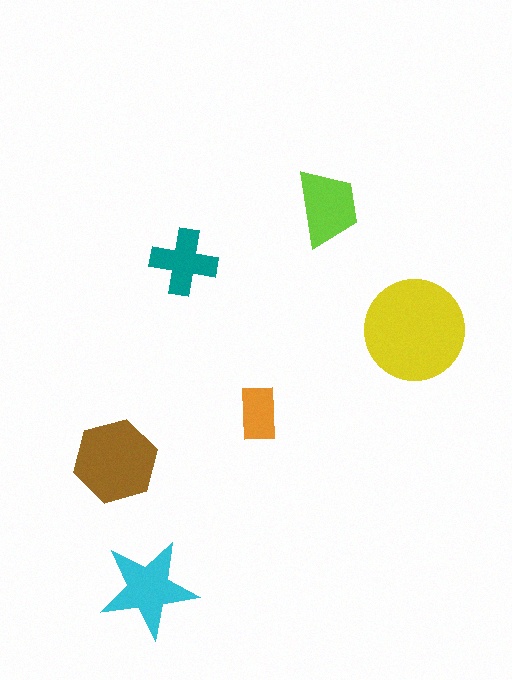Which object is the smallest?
The orange rectangle.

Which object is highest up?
The lime trapezoid is topmost.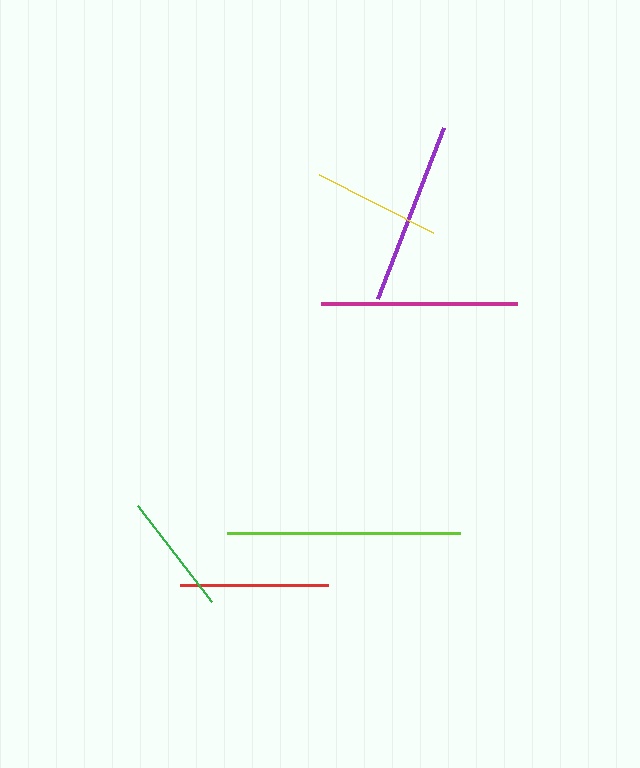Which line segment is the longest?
The lime line is the longest at approximately 233 pixels.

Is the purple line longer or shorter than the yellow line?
The purple line is longer than the yellow line.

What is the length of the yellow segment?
The yellow segment is approximately 128 pixels long.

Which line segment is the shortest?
The green line is the shortest at approximately 120 pixels.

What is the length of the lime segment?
The lime segment is approximately 233 pixels long.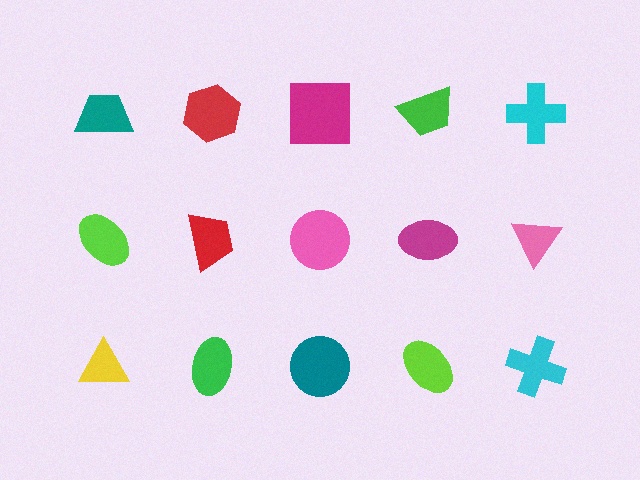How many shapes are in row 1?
5 shapes.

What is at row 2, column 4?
A magenta ellipse.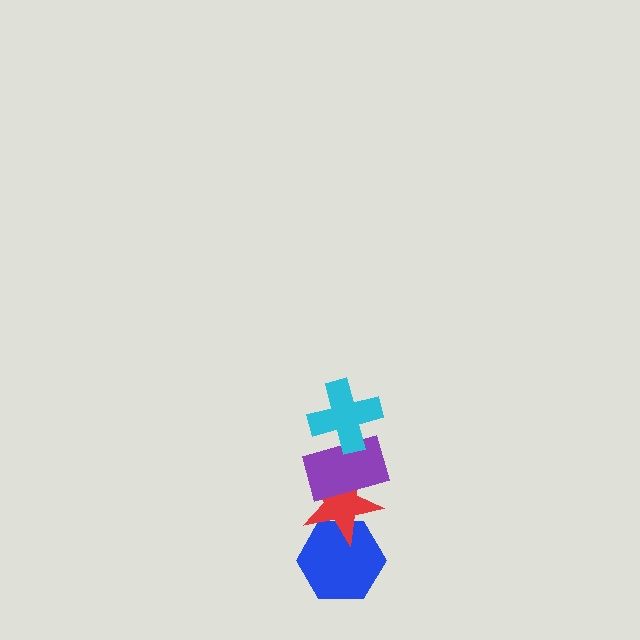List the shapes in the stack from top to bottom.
From top to bottom: the cyan cross, the purple rectangle, the red star, the blue hexagon.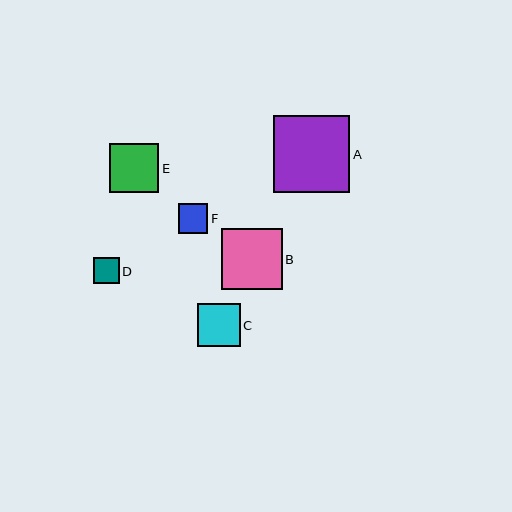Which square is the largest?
Square A is the largest with a size of approximately 76 pixels.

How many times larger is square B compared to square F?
Square B is approximately 2.1 times the size of square F.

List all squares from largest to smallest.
From largest to smallest: A, B, E, C, F, D.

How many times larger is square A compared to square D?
Square A is approximately 2.9 times the size of square D.